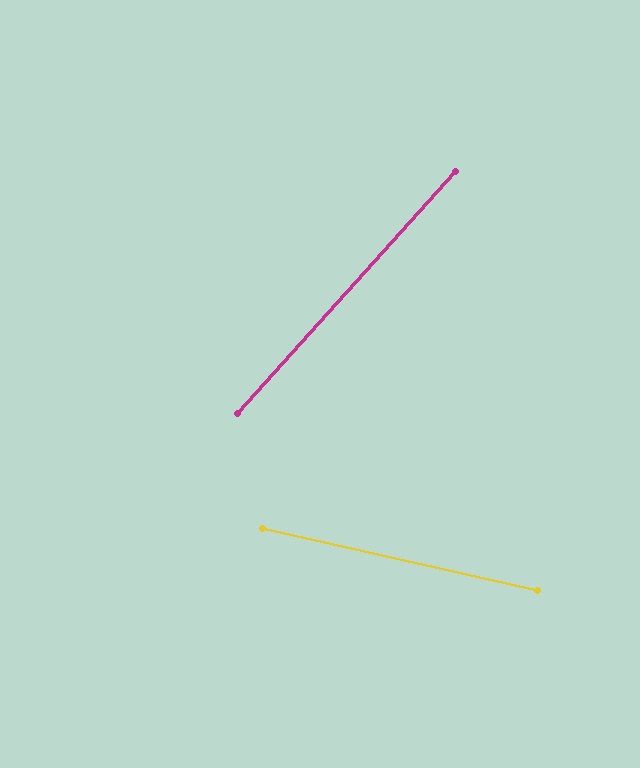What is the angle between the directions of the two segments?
Approximately 61 degrees.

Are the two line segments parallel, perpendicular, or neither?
Neither parallel nor perpendicular — they differ by about 61°.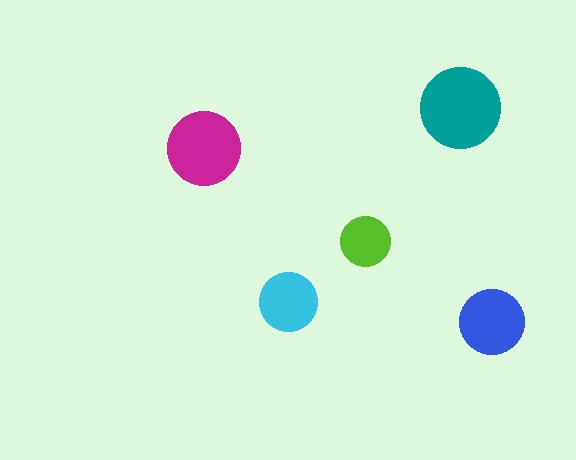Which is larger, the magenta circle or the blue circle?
The magenta one.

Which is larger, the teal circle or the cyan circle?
The teal one.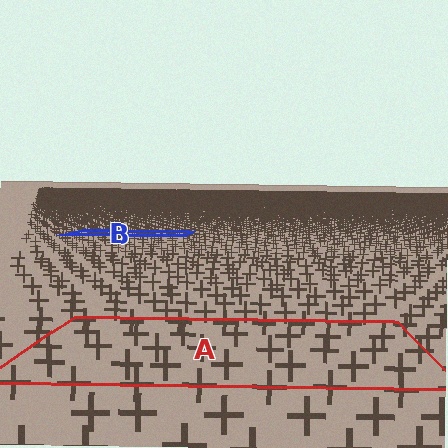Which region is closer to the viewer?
Region A is closer. The texture elements there are larger and more spread out.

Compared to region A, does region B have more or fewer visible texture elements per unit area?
Region B has more texture elements per unit area — they are packed more densely because it is farther away.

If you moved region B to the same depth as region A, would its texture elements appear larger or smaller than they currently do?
They would appear larger. At a closer depth, the same texture elements are projected at a bigger on-screen size.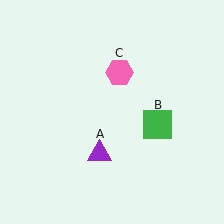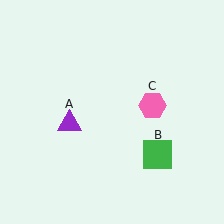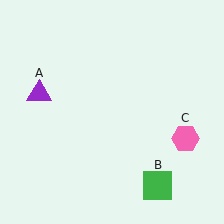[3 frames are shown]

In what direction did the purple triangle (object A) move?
The purple triangle (object A) moved up and to the left.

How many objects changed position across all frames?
3 objects changed position: purple triangle (object A), green square (object B), pink hexagon (object C).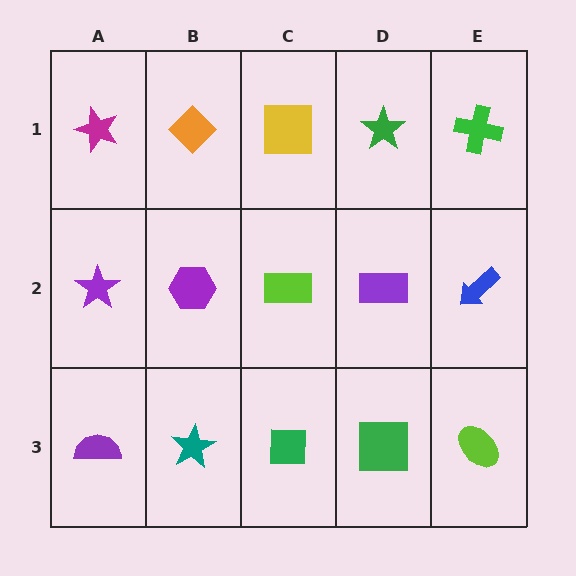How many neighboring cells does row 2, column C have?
4.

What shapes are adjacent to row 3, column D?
A purple rectangle (row 2, column D), a green square (row 3, column C), a lime ellipse (row 3, column E).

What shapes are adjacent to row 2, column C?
A yellow square (row 1, column C), a green square (row 3, column C), a purple hexagon (row 2, column B), a purple rectangle (row 2, column D).